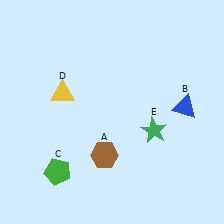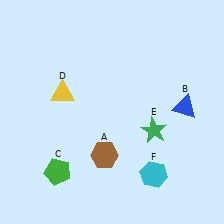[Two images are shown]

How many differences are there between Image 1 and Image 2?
There is 1 difference between the two images.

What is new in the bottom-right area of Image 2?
A cyan hexagon (F) was added in the bottom-right area of Image 2.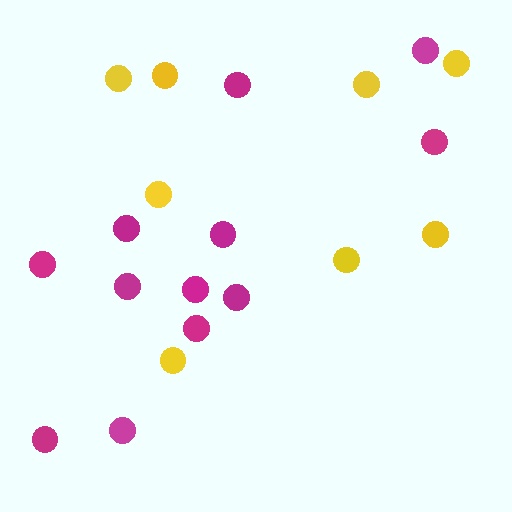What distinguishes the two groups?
There are 2 groups: one group of yellow circles (8) and one group of magenta circles (12).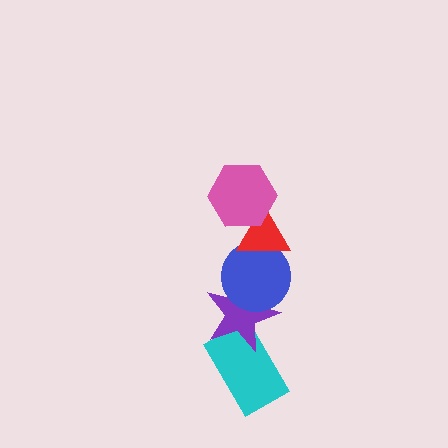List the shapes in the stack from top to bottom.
From top to bottom: the pink hexagon, the red triangle, the blue circle, the purple star, the cyan rectangle.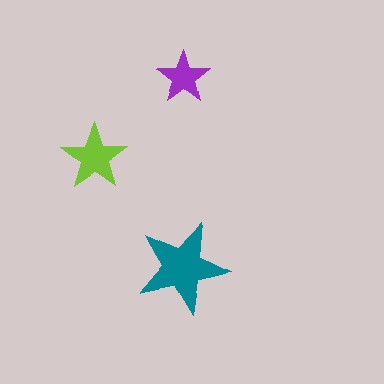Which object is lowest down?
The teal star is bottommost.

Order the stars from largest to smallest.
the teal one, the lime one, the purple one.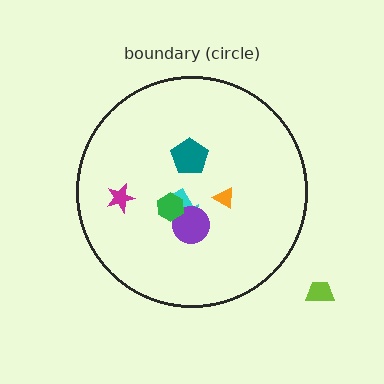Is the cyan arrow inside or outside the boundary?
Inside.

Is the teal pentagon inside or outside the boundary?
Inside.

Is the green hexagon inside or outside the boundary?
Inside.